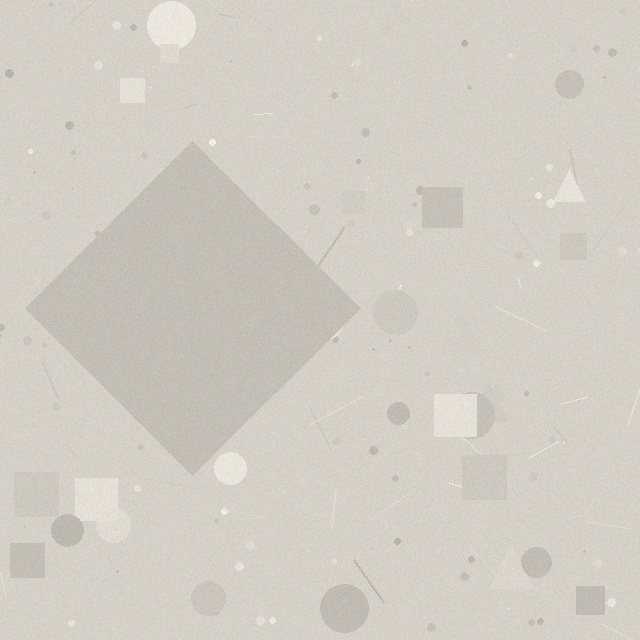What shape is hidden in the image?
A diamond is hidden in the image.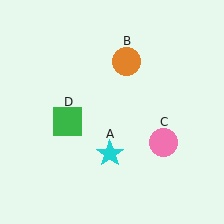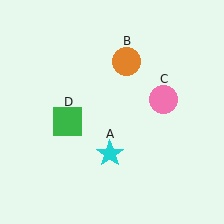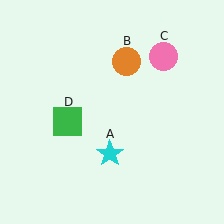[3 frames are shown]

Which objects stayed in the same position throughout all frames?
Cyan star (object A) and orange circle (object B) and green square (object D) remained stationary.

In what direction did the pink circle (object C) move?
The pink circle (object C) moved up.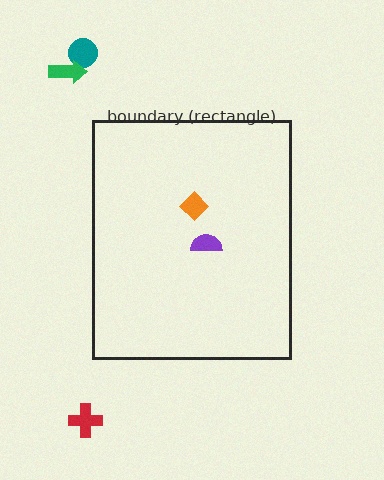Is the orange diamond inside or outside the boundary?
Inside.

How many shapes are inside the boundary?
2 inside, 3 outside.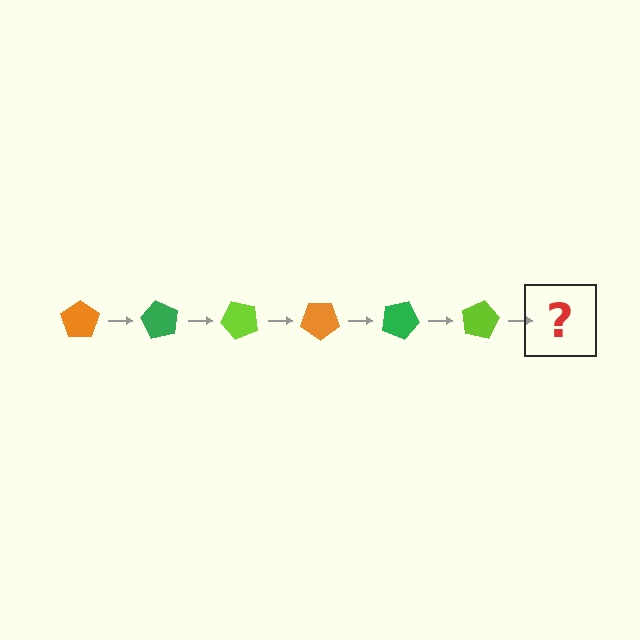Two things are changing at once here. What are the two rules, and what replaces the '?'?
The two rules are that it rotates 60 degrees each step and the color cycles through orange, green, and lime. The '?' should be an orange pentagon, rotated 360 degrees from the start.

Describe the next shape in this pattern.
It should be an orange pentagon, rotated 360 degrees from the start.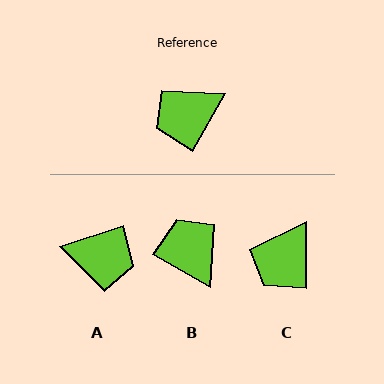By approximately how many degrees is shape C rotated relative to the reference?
Approximately 29 degrees counter-clockwise.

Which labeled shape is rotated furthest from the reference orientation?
A, about 137 degrees away.